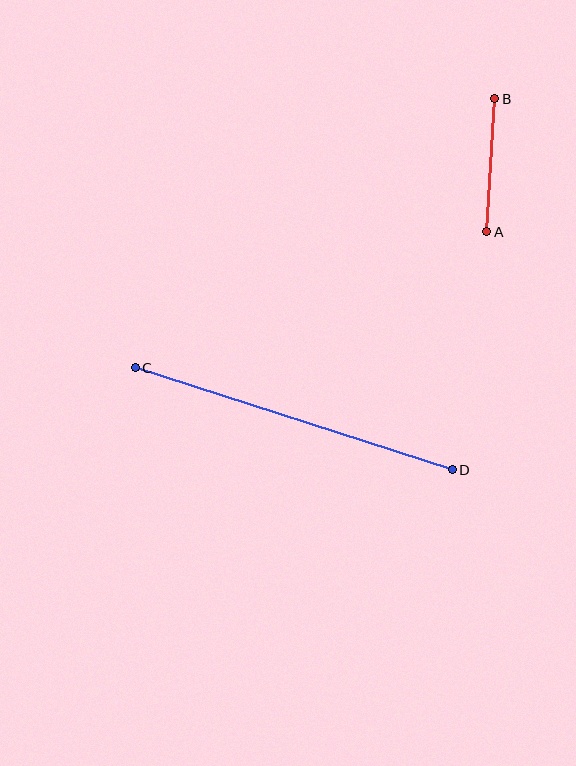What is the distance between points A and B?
The distance is approximately 133 pixels.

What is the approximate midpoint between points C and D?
The midpoint is at approximately (294, 419) pixels.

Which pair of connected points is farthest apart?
Points C and D are farthest apart.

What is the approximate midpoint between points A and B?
The midpoint is at approximately (491, 165) pixels.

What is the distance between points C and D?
The distance is approximately 333 pixels.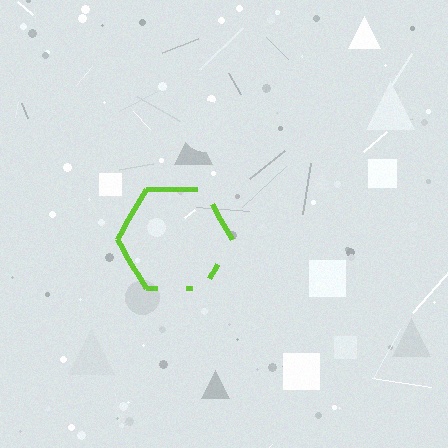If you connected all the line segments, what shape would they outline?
They would outline a hexagon.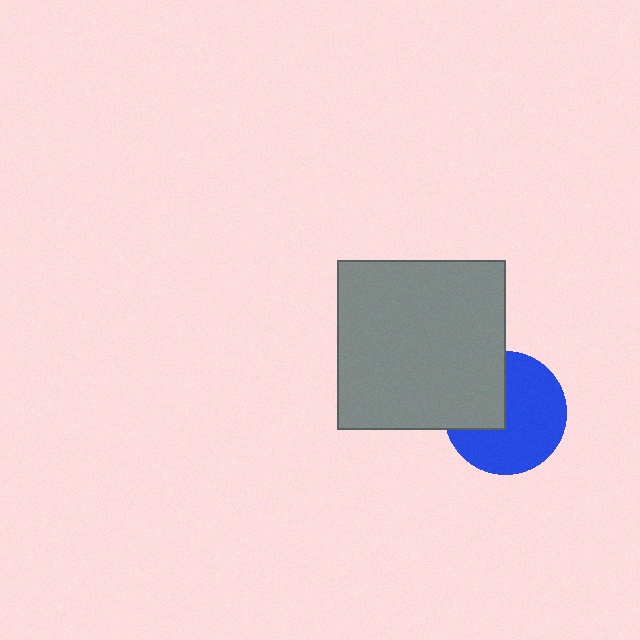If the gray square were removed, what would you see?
You would see the complete blue circle.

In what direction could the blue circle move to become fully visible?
The blue circle could move right. That would shift it out from behind the gray square entirely.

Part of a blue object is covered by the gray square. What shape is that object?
It is a circle.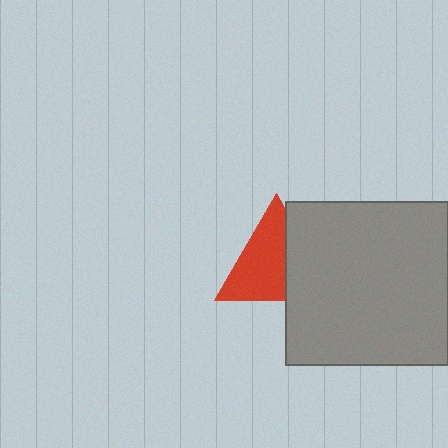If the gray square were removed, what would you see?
You would see the complete red triangle.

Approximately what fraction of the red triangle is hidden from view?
Roughly 36% of the red triangle is hidden behind the gray square.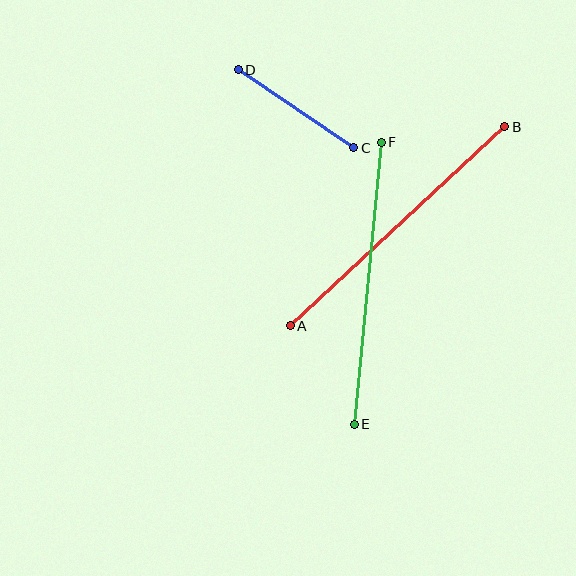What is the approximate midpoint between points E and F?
The midpoint is at approximately (368, 283) pixels.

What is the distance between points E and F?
The distance is approximately 283 pixels.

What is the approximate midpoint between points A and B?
The midpoint is at approximately (397, 226) pixels.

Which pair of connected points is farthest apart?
Points A and B are farthest apart.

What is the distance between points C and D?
The distance is approximately 139 pixels.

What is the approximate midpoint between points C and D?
The midpoint is at approximately (296, 109) pixels.